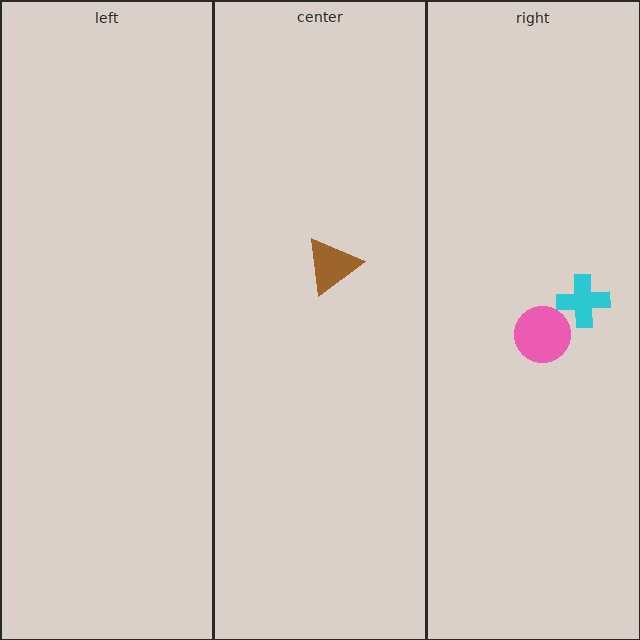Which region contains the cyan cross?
The right region.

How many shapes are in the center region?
1.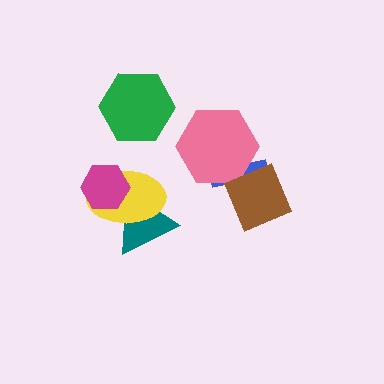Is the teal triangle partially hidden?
Yes, it is partially covered by another shape.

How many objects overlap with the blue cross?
2 objects overlap with the blue cross.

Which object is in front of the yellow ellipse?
The magenta hexagon is in front of the yellow ellipse.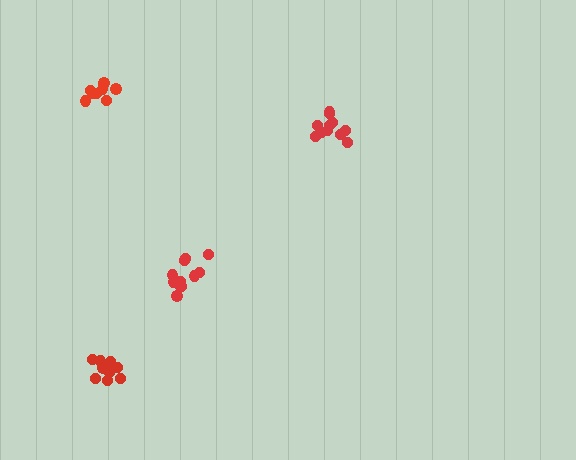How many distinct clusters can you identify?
There are 4 distinct clusters.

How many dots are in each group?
Group 1: 8 dots, Group 2: 11 dots, Group 3: 11 dots, Group 4: 11 dots (41 total).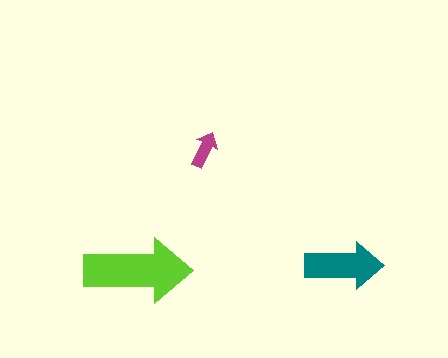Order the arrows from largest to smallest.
the lime one, the teal one, the magenta one.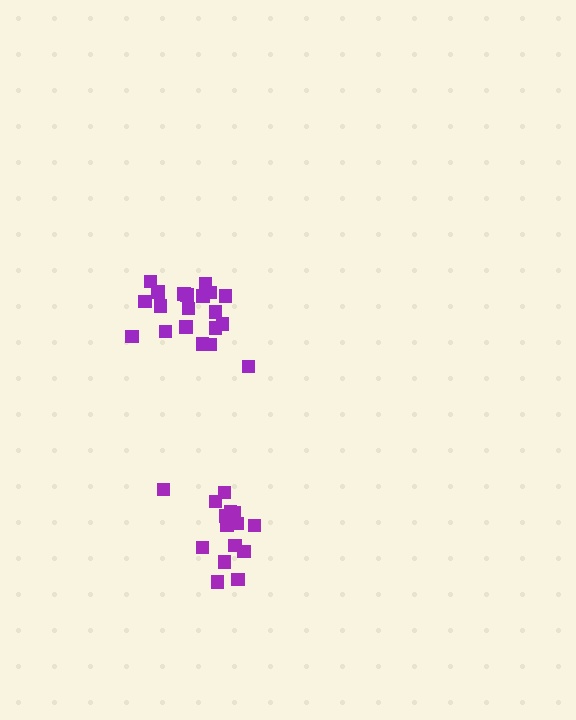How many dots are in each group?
Group 1: 15 dots, Group 2: 20 dots (35 total).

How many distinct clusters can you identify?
There are 2 distinct clusters.